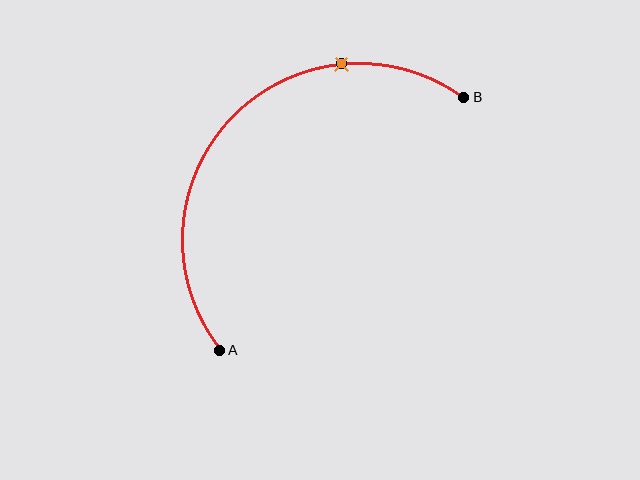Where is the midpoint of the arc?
The arc midpoint is the point on the curve farthest from the straight line joining A and B. It sits above and to the left of that line.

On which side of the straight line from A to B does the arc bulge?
The arc bulges above and to the left of the straight line connecting A and B.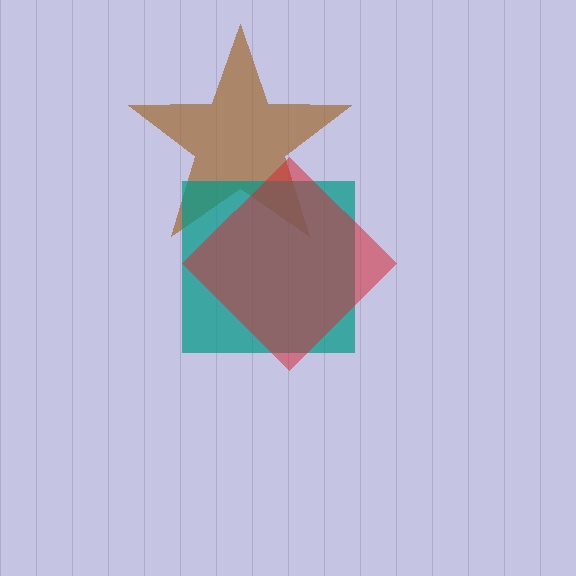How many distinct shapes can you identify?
There are 3 distinct shapes: a brown star, a teal square, a red diamond.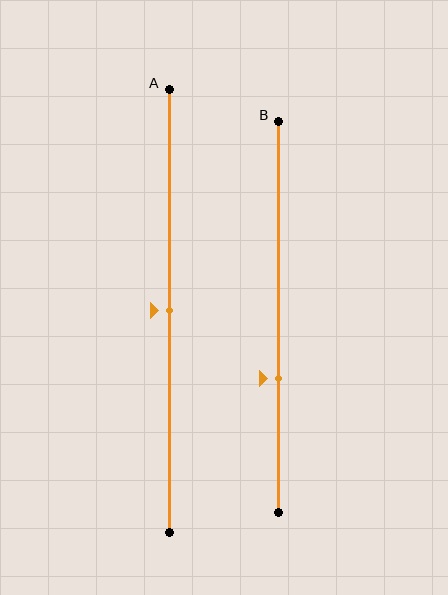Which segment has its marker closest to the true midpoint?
Segment A has its marker closest to the true midpoint.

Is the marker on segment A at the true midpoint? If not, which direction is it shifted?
Yes, the marker on segment A is at the true midpoint.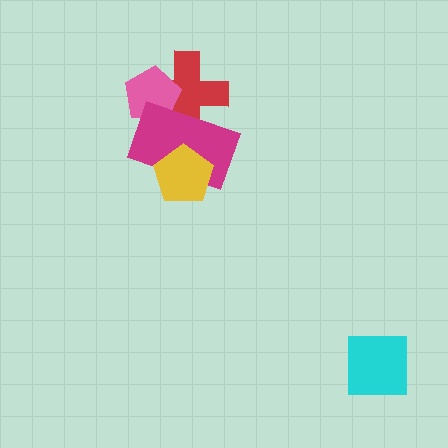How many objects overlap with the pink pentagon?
2 objects overlap with the pink pentagon.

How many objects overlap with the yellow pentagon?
1 object overlaps with the yellow pentagon.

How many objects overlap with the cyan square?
0 objects overlap with the cyan square.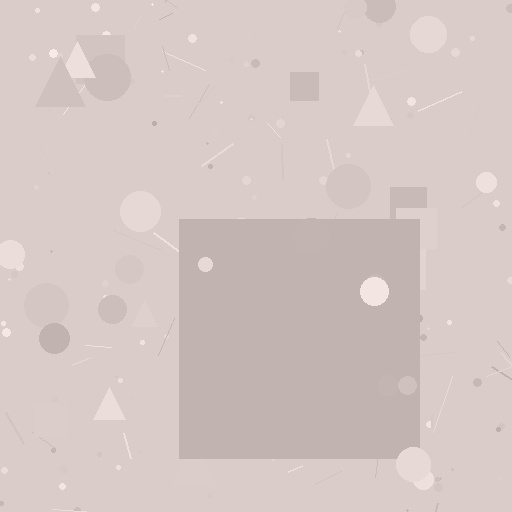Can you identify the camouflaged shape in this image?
The camouflaged shape is a square.